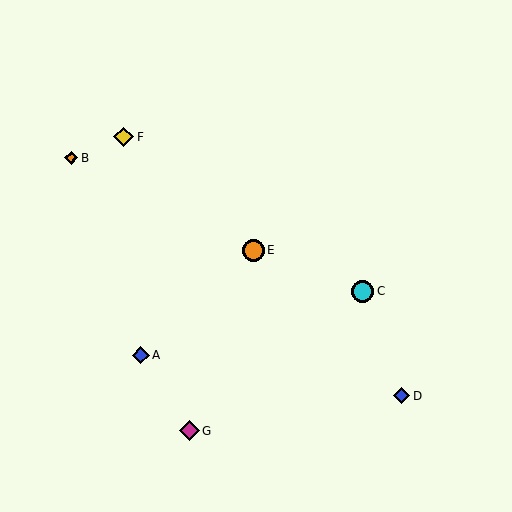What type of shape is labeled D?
Shape D is a blue diamond.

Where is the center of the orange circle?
The center of the orange circle is at (254, 250).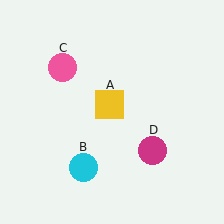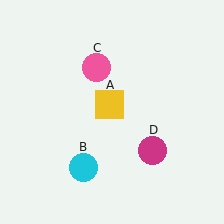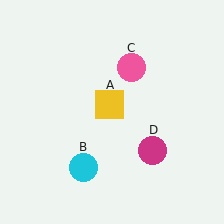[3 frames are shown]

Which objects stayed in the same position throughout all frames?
Yellow square (object A) and cyan circle (object B) and magenta circle (object D) remained stationary.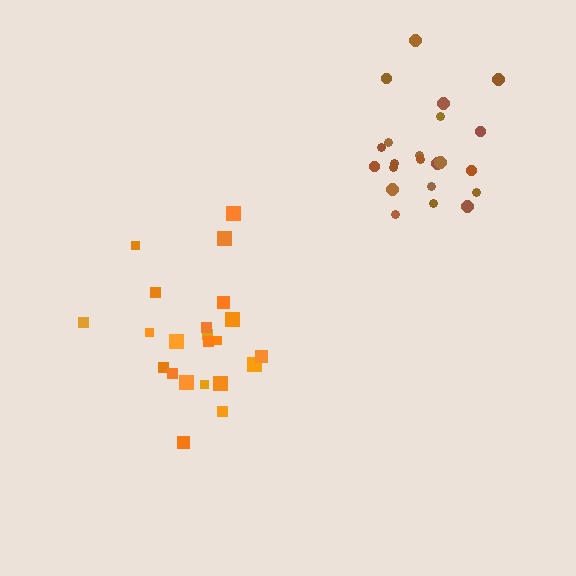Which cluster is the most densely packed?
Brown.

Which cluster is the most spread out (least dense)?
Orange.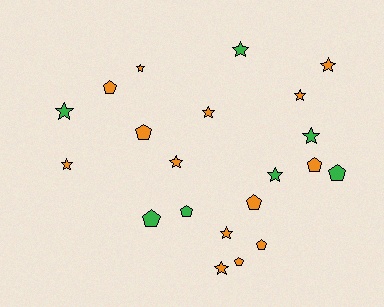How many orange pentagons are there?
There are 6 orange pentagons.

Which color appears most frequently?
Orange, with 14 objects.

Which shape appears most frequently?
Star, with 12 objects.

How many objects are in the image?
There are 21 objects.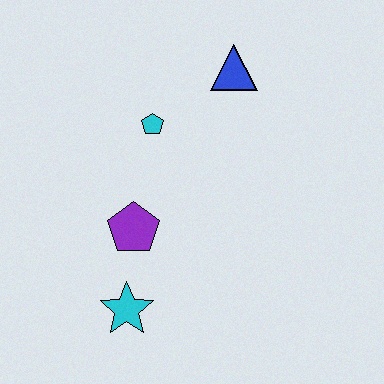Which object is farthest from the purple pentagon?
The blue triangle is farthest from the purple pentagon.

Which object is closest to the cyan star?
The purple pentagon is closest to the cyan star.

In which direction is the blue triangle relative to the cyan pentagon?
The blue triangle is to the right of the cyan pentagon.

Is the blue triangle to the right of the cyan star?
Yes